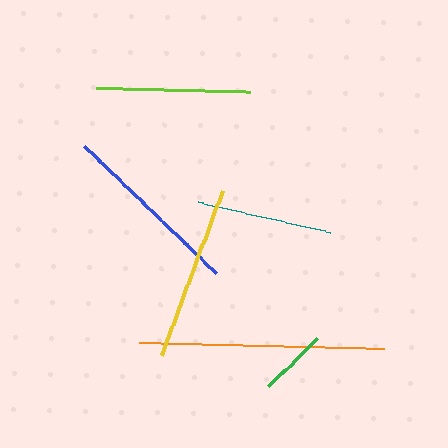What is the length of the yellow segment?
The yellow segment is approximately 175 pixels long.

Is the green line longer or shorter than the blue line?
The blue line is longer than the green line.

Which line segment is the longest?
The orange line is the longest at approximately 245 pixels.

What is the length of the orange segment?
The orange segment is approximately 245 pixels long.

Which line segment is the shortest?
The green line is the shortest at approximately 69 pixels.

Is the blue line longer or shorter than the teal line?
The blue line is longer than the teal line.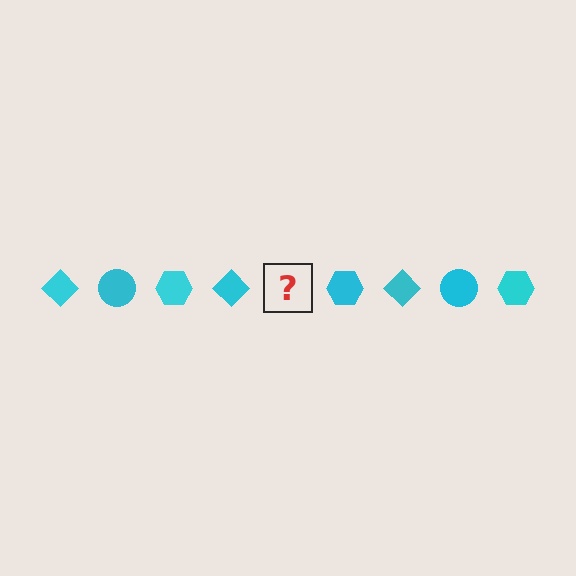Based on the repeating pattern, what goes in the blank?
The blank should be a cyan circle.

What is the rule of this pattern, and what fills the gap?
The rule is that the pattern cycles through diamond, circle, hexagon shapes in cyan. The gap should be filled with a cyan circle.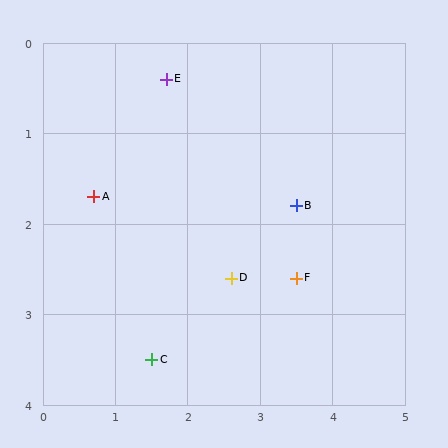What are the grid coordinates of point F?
Point F is at approximately (3.5, 2.6).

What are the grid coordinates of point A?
Point A is at approximately (0.7, 1.7).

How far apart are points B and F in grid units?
Points B and F are about 0.8 grid units apart.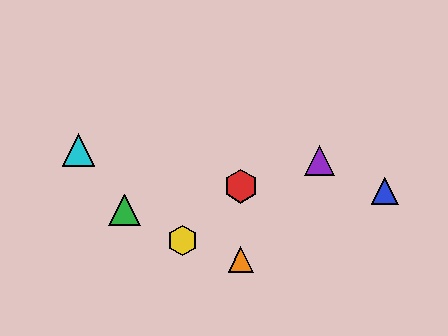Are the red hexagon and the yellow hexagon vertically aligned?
No, the red hexagon is at x≈241 and the yellow hexagon is at x≈183.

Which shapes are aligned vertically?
The red hexagon, the orange triangle are aligned vertically.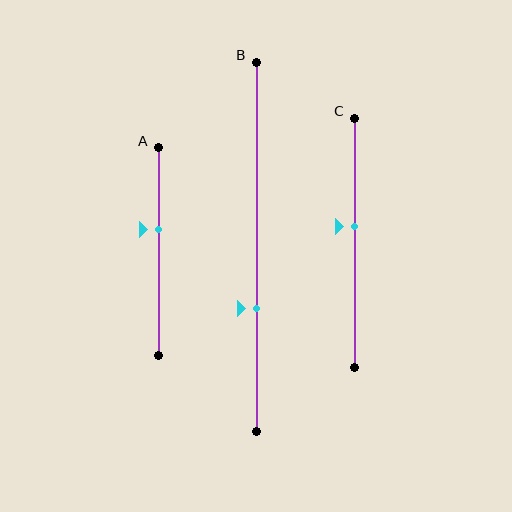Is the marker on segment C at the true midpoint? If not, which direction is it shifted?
No, the marker on segment C is shifted upward by about 7% of the segment length.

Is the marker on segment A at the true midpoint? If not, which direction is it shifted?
No, the marker on segment A is shifted upward by about 11% of the segment length.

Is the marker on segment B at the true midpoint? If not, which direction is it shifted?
No, the marker on segment B is shifted downward by about 17% of the segment length.